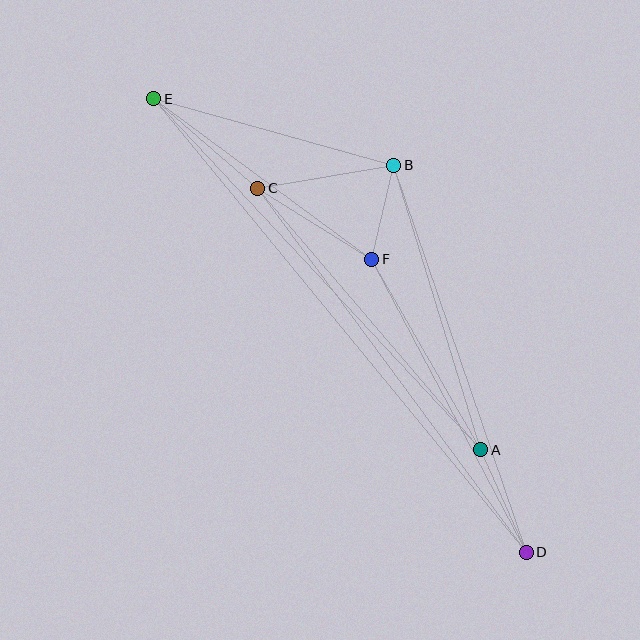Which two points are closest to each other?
Points B and F are closest to each other.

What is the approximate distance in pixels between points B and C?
The distance between B and C is approximately 138 pixels.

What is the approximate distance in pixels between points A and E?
The distance between A and E is approximately 479 pixels.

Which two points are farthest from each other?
Points D and E are farthest from each other.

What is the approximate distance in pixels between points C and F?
The distance between C and F is approximately 134 pixels.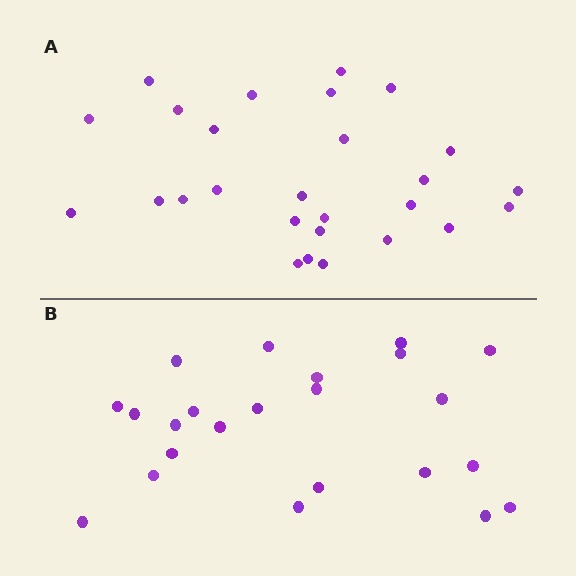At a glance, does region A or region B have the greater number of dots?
Region A (the top region) has more dots.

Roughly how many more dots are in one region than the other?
Region A has about 4 more dots than region B.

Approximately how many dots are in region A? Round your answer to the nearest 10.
About 30 dots. (The exact count is 27, which rounds to 30.)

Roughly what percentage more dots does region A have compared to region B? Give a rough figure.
About 15% more.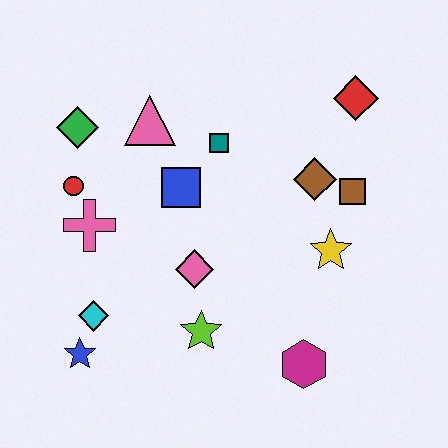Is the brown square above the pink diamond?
Yes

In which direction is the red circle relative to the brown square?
The red circle is to the left of the brown square.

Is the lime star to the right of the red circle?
Yes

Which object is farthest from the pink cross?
The red diamond is farthest from the pink cross.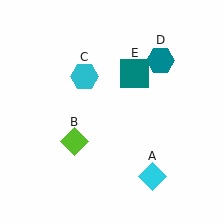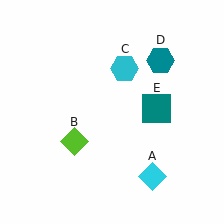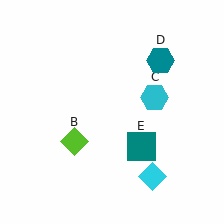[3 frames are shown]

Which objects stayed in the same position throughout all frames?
Cyan diamond (object A) and lime diamond (object B) and teal hexagon (object D) remained stationary.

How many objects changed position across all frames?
2 objects changed position: cyan hexagon (object C), teal square (object E).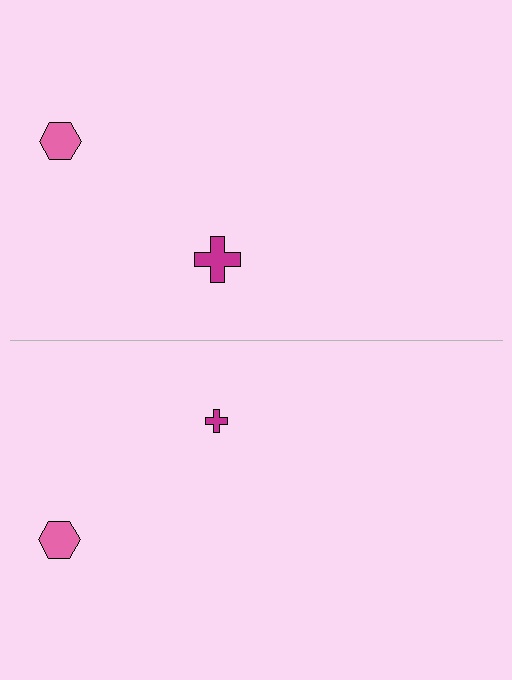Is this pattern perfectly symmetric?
No, the pattern is not perfectly symmetric. The magenta cross on the bottom side has a different size than its mirror counterpart.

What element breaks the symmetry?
The magenta cross on the bottom side has a different size than its mirror counterpart.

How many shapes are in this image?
There are 4 shapes in this image.